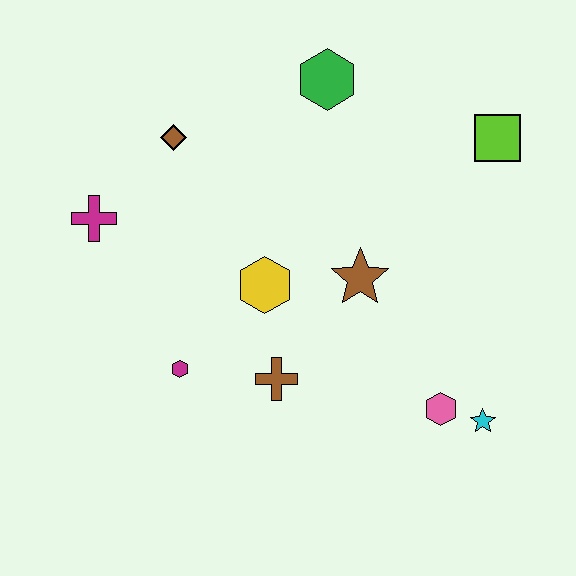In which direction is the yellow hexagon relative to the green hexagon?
The yellow hexagon is below the green hexagon.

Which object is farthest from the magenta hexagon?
The lime square is farthest from the magenta hexagon.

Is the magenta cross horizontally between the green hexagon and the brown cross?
No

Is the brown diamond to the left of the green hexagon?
Yes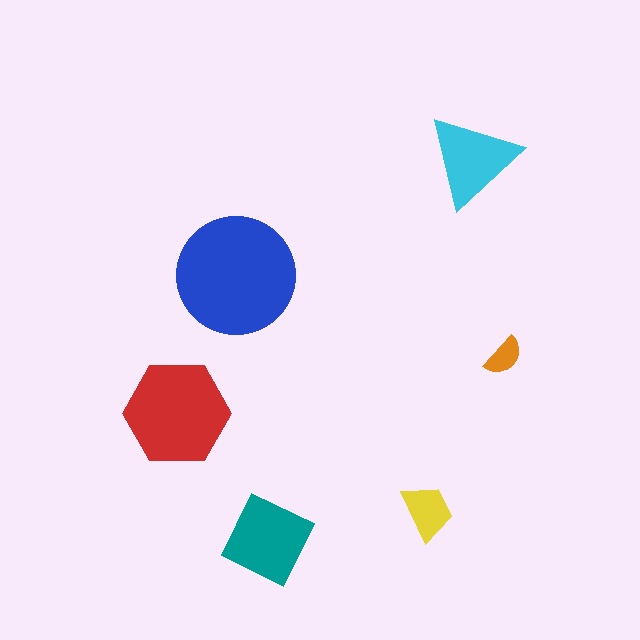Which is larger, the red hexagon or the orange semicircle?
The red hexagon.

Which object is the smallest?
The orange semicircle.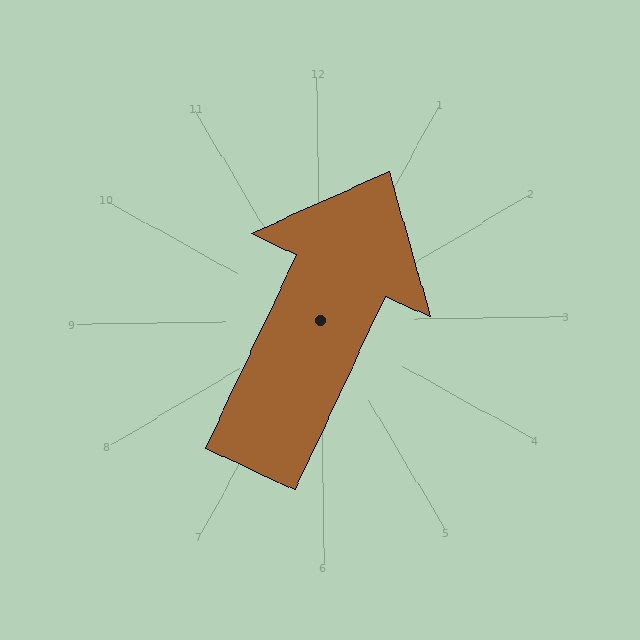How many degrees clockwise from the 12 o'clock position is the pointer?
Approximately 26 degrees.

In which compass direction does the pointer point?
Northeast.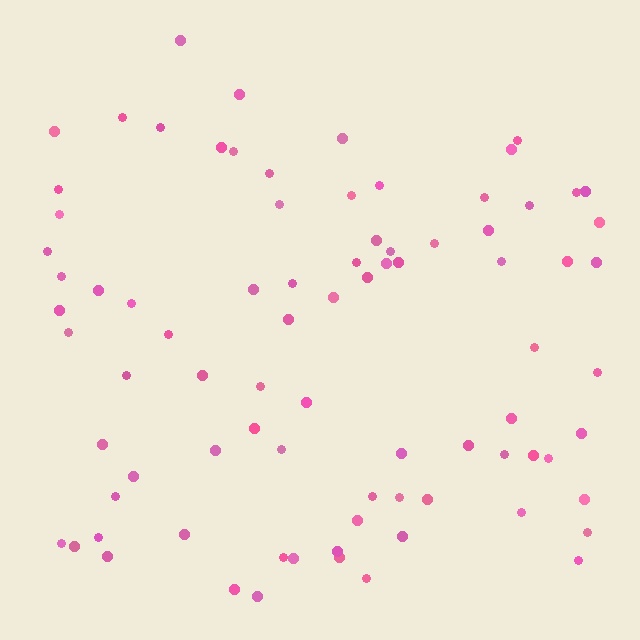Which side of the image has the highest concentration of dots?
The bottom.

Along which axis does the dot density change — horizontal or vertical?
Vertical.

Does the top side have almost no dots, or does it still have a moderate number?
Still a moderate number, just noticeably fewer than the bottom.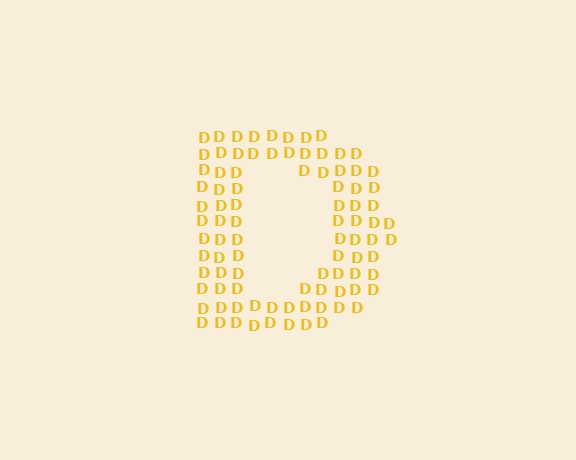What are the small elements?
The small elements are letter D's.